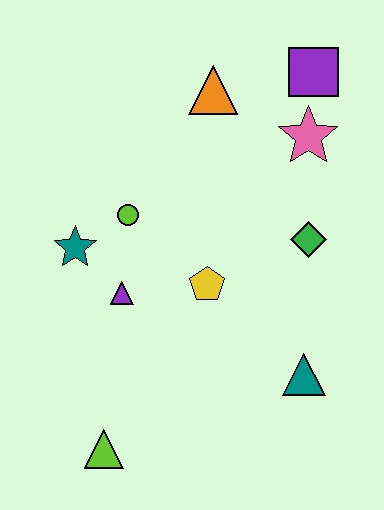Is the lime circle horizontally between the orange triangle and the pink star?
No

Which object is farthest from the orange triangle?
The lime triangle is farthest from the orange triangle.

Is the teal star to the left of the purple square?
Yes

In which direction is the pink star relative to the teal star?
The pink star is to the right of the teal star.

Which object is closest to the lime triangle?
The purple triangle is closest to the lime triangle.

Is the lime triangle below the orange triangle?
Yes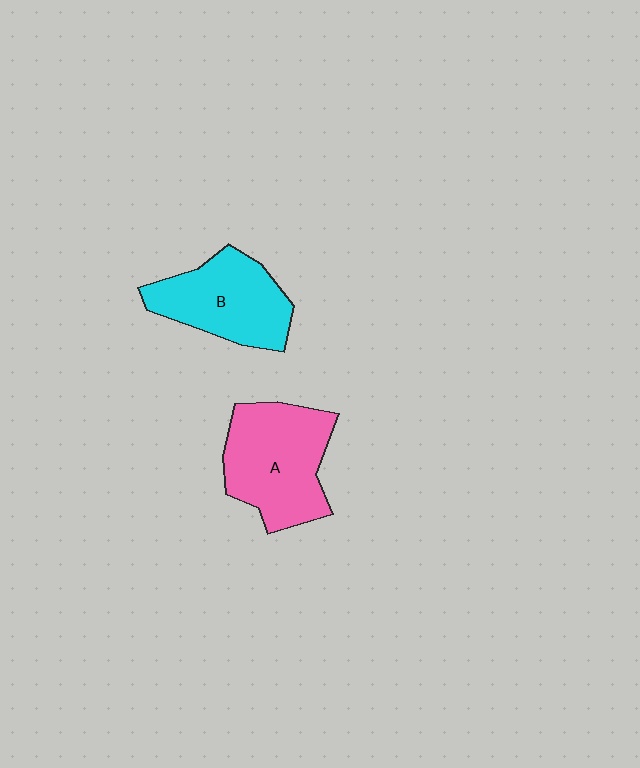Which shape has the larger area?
Shape A (pink).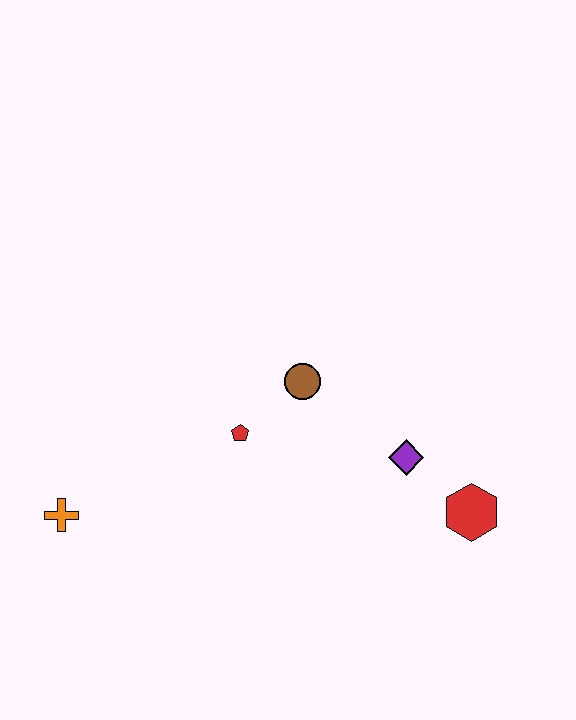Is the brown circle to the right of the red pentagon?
Yes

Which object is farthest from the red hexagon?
The orange cross is farthest from the red hexagon.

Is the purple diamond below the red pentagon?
Yes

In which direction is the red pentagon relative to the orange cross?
The red pentagon is to the right of the orange cross.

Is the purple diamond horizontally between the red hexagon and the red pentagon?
Yes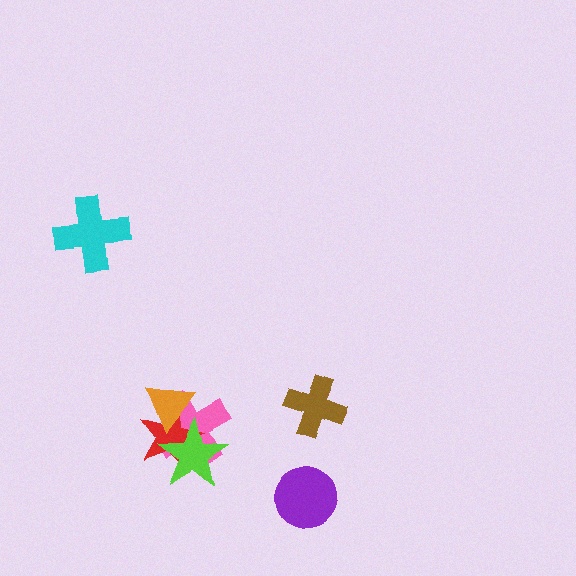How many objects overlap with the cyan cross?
0 objects overlap with the cyan cross.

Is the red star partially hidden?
Yes, it is partially covered by another shape.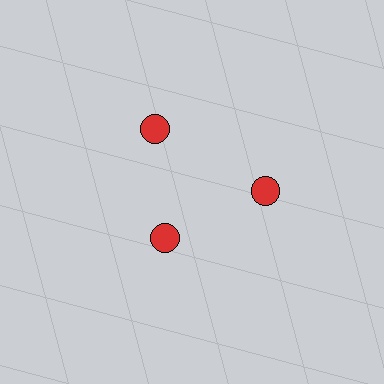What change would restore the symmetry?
The symmetry would be restored by moving it outward, back onto the ring so that all 3 circles sit at equal angles and equal distance from the center.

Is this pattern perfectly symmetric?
No. The 3 red circles are arranged in a ring, but one element near the 7 o'clock position is pulled inward toward the center, breaking the 3-fold rotational symmetry.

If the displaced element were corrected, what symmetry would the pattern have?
It would have 3-fold rotational symmetry — the pattern would map onto itself every 120 degrees.